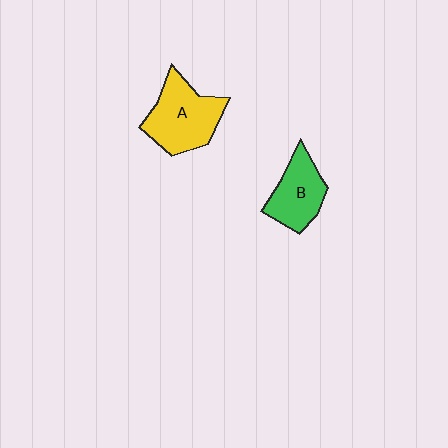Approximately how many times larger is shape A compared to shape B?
Approximately 1.4 times.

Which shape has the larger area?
Shape A (yellow).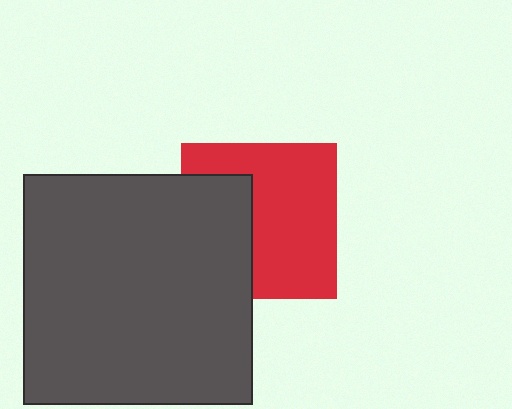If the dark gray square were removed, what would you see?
You would see the complete red square.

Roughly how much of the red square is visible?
About half of it is visible (roughly 63%).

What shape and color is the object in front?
The object in front is a dark gray square.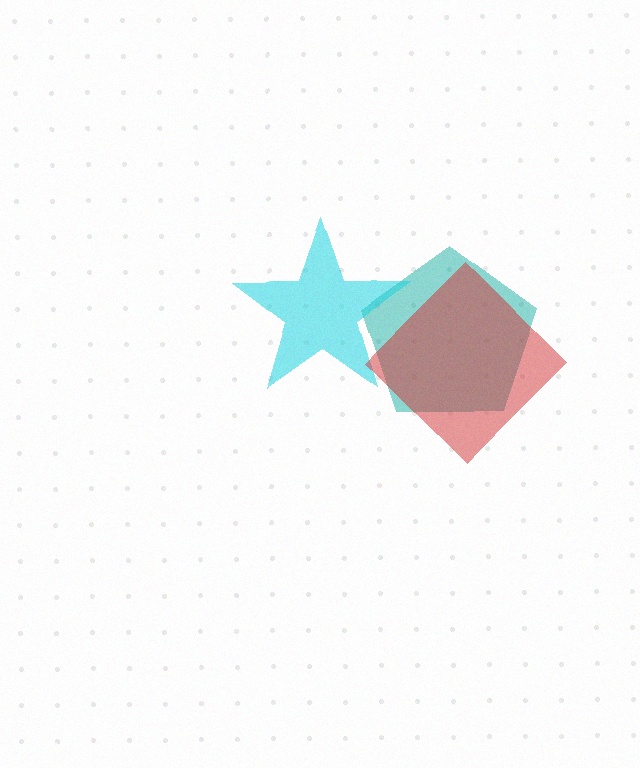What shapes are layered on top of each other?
The layered shapes are: a teal pentagon, a cyan star, a red diamond.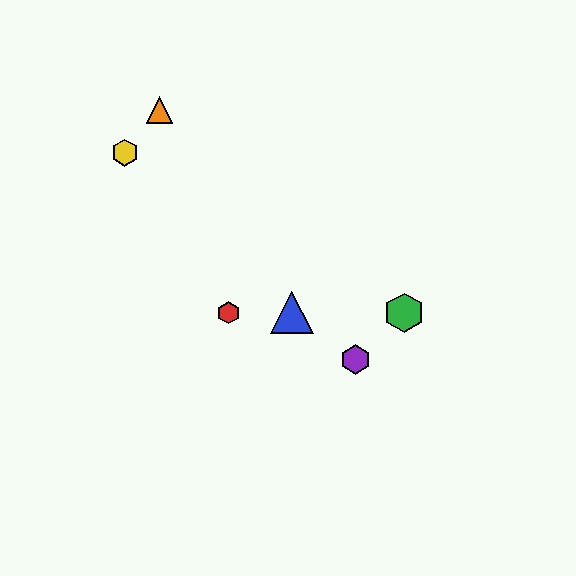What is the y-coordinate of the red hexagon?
The red hexagon is at y≈313.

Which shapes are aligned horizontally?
The red hexagon, the blue triangle, the green hexagon are aligned horizontally.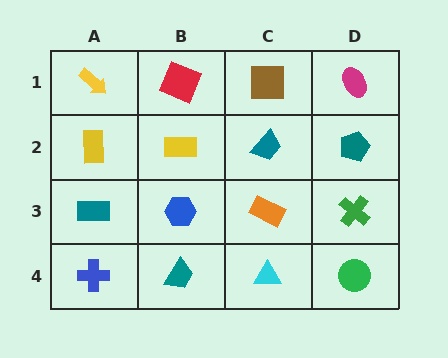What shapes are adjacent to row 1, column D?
A teal pentagon (row 2, column D), a brown square (row 1, column C).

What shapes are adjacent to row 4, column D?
A green cross (row 3, column D), a cyan triangle (row 4, column C).